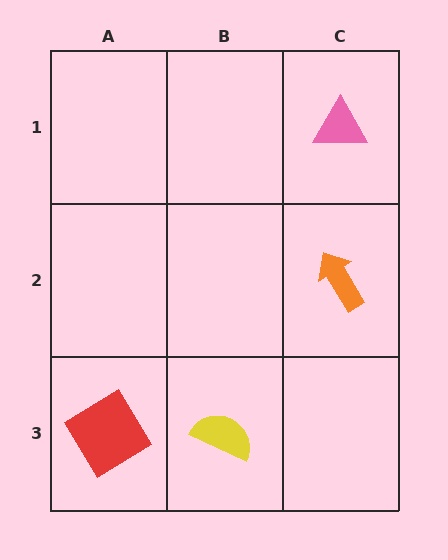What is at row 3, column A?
A red diamond.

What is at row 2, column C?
An orange arrow.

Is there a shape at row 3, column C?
No, that cell is empty.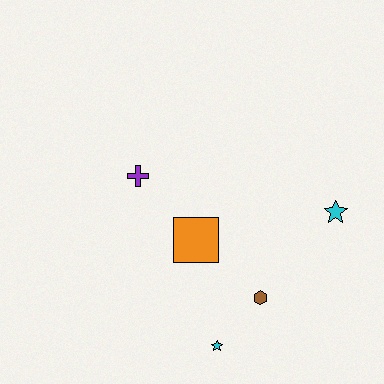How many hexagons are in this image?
There is 1 hexagon.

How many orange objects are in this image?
There is 1 orange object.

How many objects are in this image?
There are 5 objects.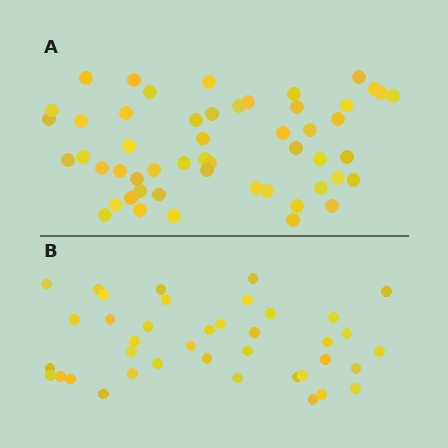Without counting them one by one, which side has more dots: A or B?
Region A (the top region) has more dots.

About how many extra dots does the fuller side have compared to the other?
Region A has approximately 15 more dots than region B.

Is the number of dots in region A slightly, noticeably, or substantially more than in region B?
Region A has noticeably more, but not dramatically so. The ratio is roughly 1.3 to 1.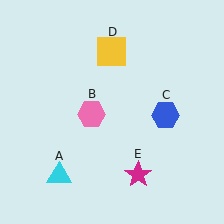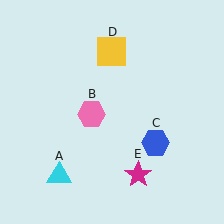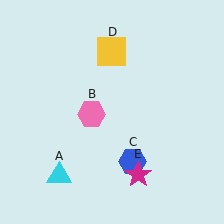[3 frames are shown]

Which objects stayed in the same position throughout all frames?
Cyan triangle (object A) and pink hexagon (object B) and yellow square (object D) and magenta star (object E) remained stationary.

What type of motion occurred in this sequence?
The blue hexagon (object C) rotated clockwise around the center of the scene.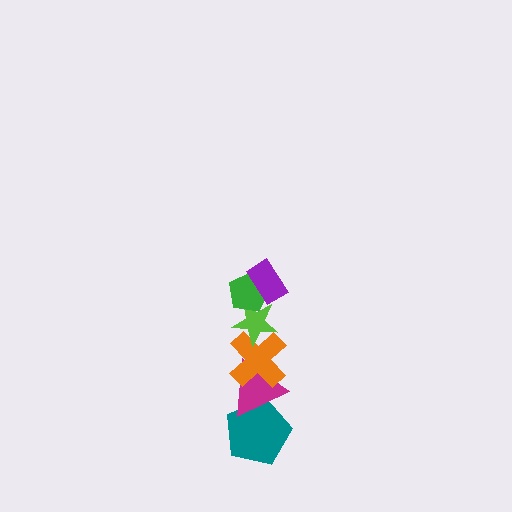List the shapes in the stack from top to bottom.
From top to bottom: the purple rectangle, the green pentagon, the lime star, the orange cross, the magenta triangle, the teal pentagon.